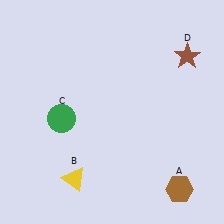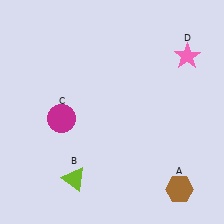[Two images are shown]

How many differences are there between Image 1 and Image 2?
There are 3 differences between the two images.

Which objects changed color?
B changed from yellow to lime. C changed from green to magenta. D changed from brown to pink.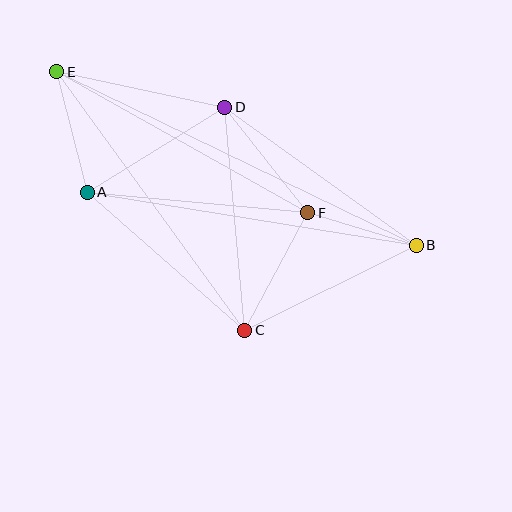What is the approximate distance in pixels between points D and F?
The distance between D and F is approximately 134 pixels.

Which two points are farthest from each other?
Points B and E are farthest from each other.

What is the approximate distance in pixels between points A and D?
The distance between A and D is approximately 162 pixels.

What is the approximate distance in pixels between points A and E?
The distance between A and E is approximately 125 pixels.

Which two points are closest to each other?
Points B and F are closest to each other.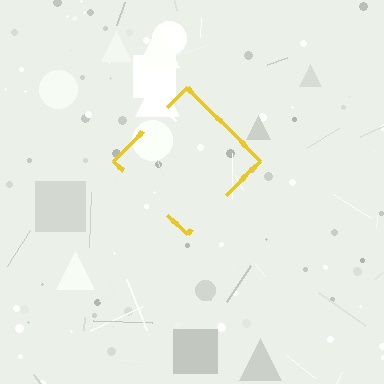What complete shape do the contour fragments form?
The contour fragments form a diamond.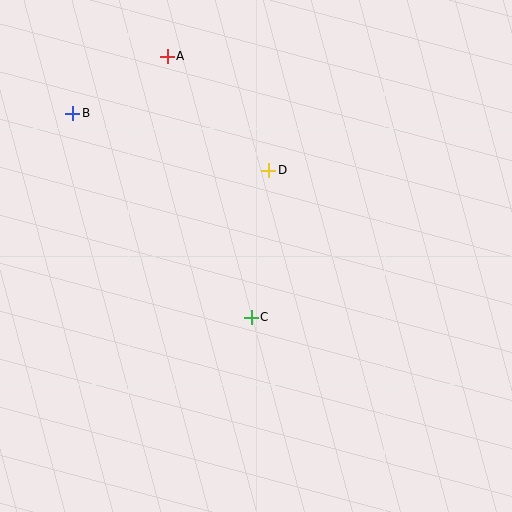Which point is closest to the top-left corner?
Point B is closest to the top-left corner.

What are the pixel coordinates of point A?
Point A is at (167, 56).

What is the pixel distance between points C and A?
The distance between C and A is 274 pixels.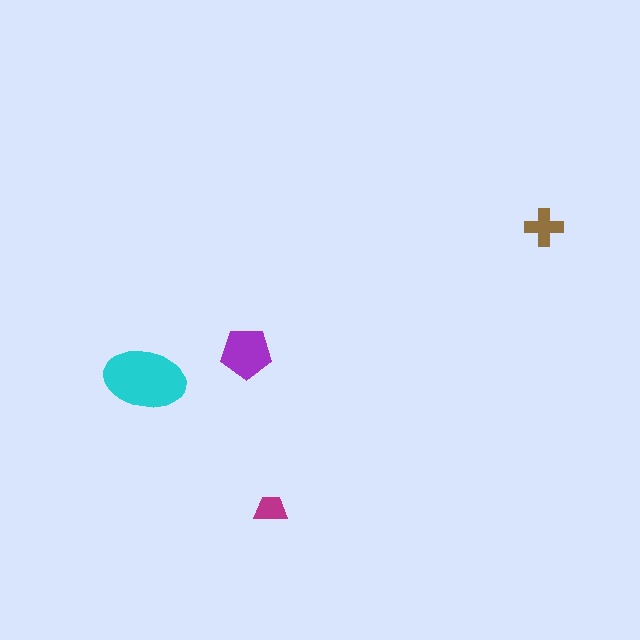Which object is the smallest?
The magenta trapezoid.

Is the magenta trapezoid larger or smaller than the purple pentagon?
Smaller.